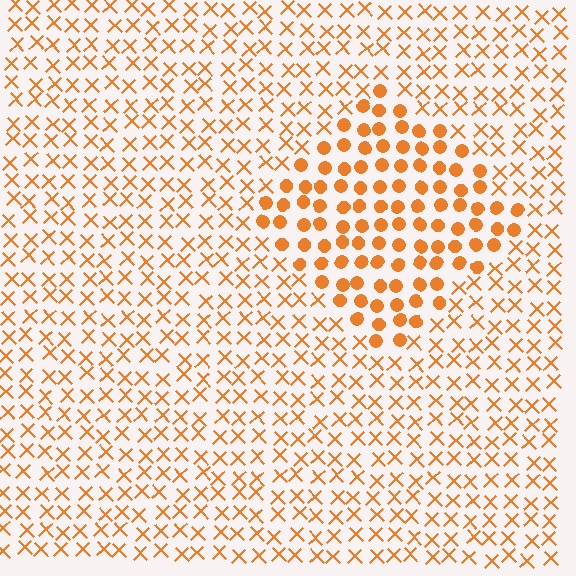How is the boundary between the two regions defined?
The boundary is defined by a change in element shape: circles inside vs. X marks outside. All elements share the same color and spacing.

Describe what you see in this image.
The image is filled with small orange elements arranged in a uniform grid. A diamond-shaped region contains circles, while the surrounding area contains X marks. The boundary is defined purely by the change in element shape.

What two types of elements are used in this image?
The image uses circles inside the diamond region and X marks outside it.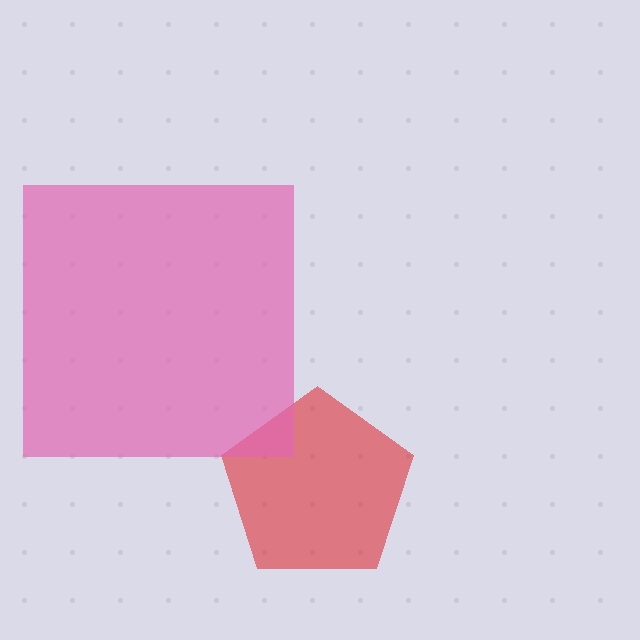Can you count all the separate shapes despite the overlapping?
Yes, there are 2 separate shapes.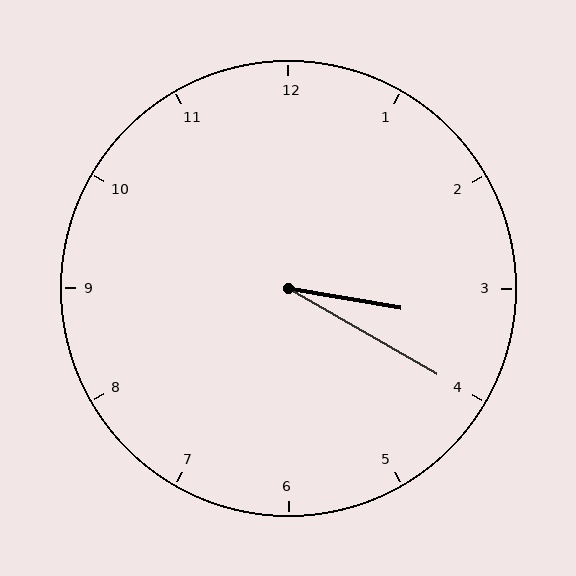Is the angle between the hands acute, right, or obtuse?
It is acute.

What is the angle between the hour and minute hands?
Approximately 20 degrees.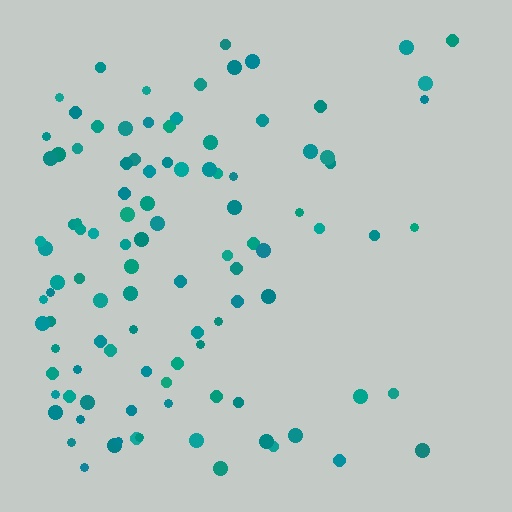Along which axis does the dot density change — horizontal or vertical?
Horizontal.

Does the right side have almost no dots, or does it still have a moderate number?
Still a moderate number, just noticeably fewer than the left.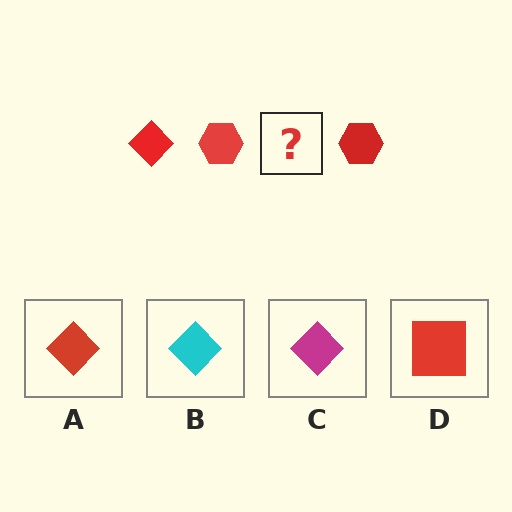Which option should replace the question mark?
Option A.